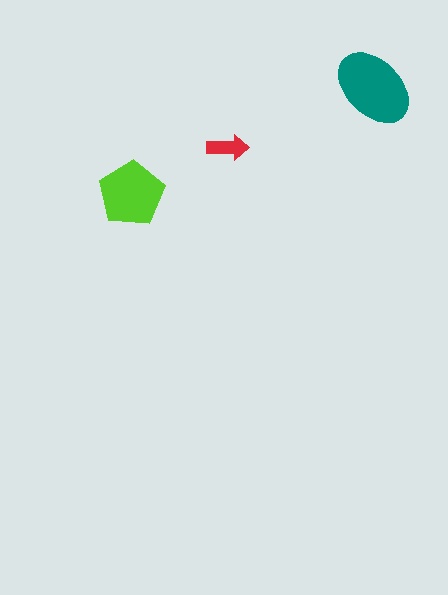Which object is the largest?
The teal ellipse.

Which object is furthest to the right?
The teal ellipse is rightmost.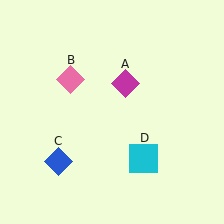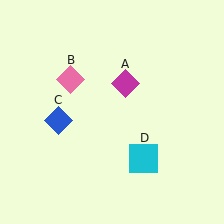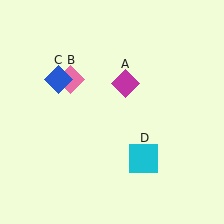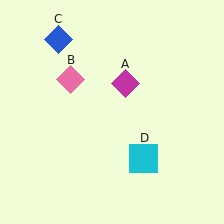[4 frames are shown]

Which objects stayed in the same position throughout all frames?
Magenta diamond (object A) and pink diamond (object B) and cyan square (object D) remained stationary.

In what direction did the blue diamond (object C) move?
The blue diamond (object C) moved up.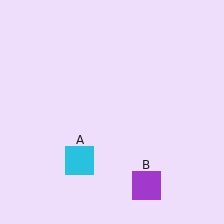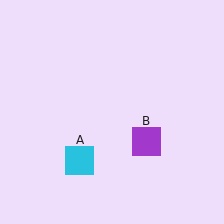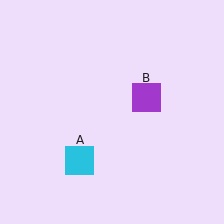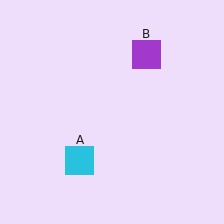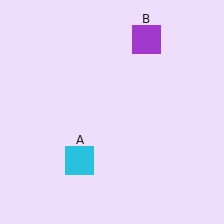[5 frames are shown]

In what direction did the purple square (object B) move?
The purple square (object B) moved up.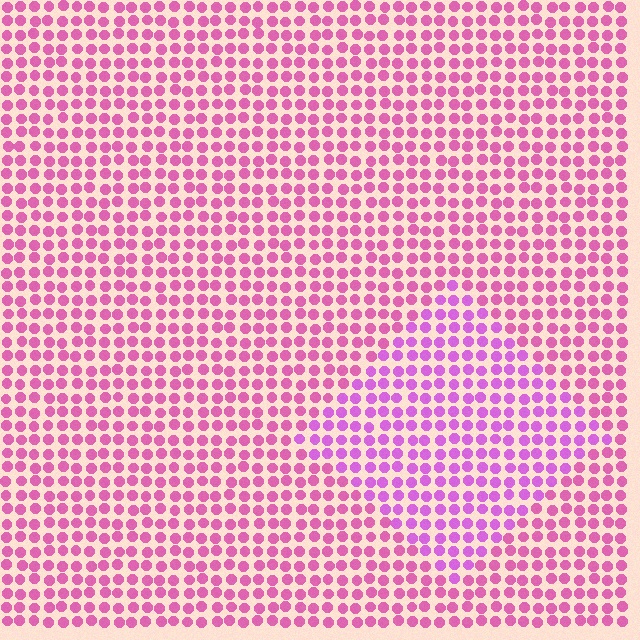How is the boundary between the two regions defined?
The boundary is defined purely by a slight shift in hue (about 26 degrees). Spacing, size, and orientation are identical on both sides.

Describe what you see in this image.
The image is filled with small pink elements in a uniform arrangement. A diamond-shaped region is visible where the elements are tinted to a slightly different hue, forming a subtle color boundary.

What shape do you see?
I see a diamond.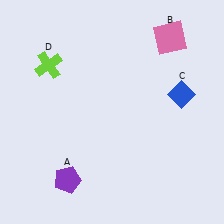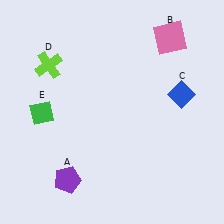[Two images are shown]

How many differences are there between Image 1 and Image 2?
There is 1 difference between the two images.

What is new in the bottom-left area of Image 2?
A green diamond (E) was added in the bottom-left area of Image 2.